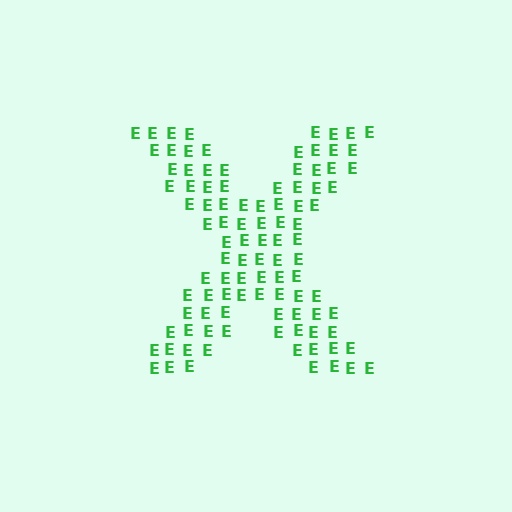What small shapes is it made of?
It is made of small letter E's.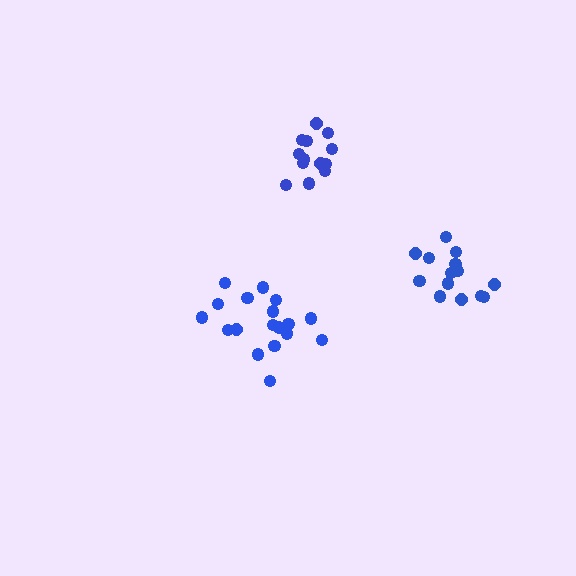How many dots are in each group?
Group 1: 18 dots, Group 2: 13 dots, Group 3: 14 dots (45 total).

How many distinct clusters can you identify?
There are 3 distinct clusters.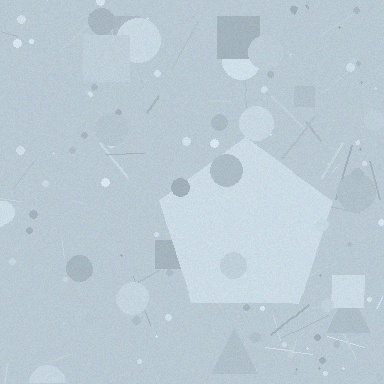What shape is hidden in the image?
A pentagon is hidden in the image.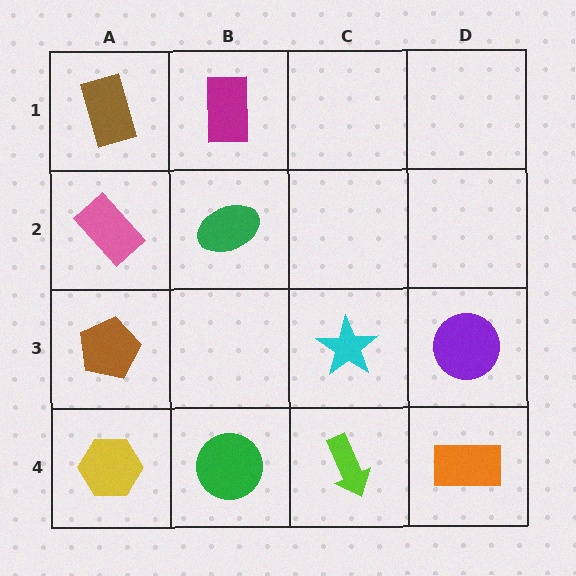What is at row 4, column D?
An orange rectangle.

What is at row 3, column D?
A purple circle.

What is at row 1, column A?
A brown rectangle.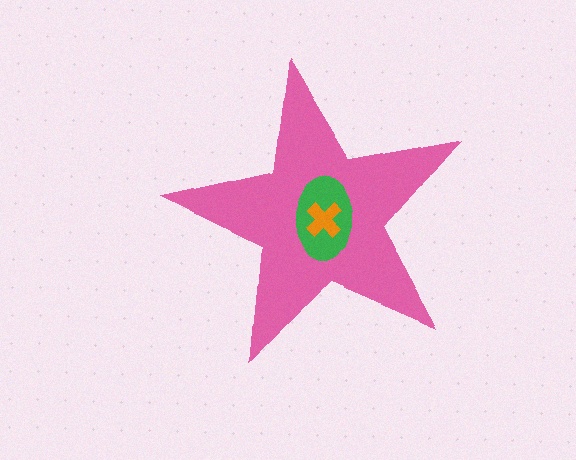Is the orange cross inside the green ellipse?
Yes.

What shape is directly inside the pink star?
The green ellipse.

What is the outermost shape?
The pink star.